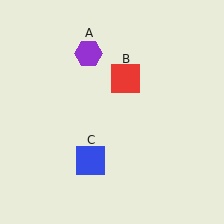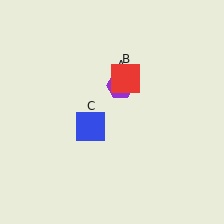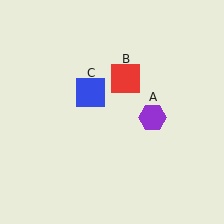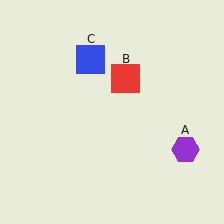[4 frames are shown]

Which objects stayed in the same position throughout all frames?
Red square (object B) remained stationary.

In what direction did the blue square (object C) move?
The blue square (object C) moved up.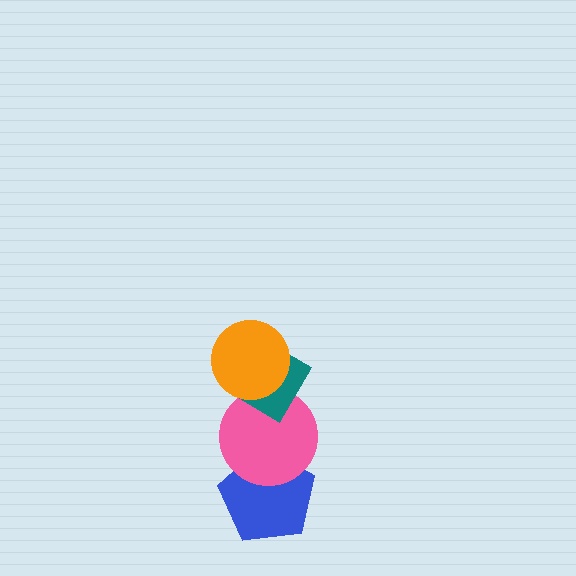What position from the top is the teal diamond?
The teal diamond is 2nd from the top.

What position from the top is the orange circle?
The orange circle is 1st from the top.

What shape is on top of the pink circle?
The teal diamond is on top of the pink circle.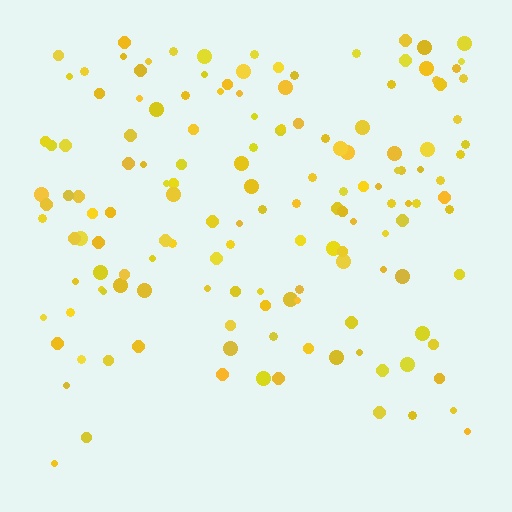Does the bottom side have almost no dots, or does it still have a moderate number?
Still a moderate number, just noticeably fewer than the top.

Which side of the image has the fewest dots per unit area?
The bottom.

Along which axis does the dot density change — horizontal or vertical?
Vertical.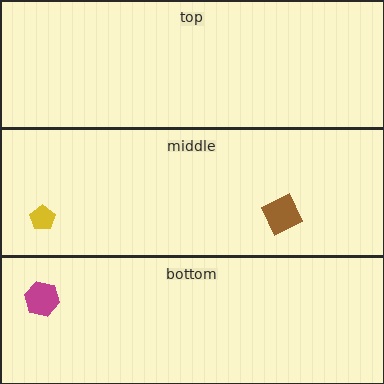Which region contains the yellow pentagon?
The middle region.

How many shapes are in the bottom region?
1.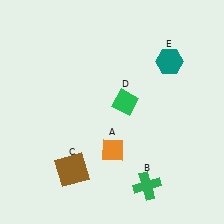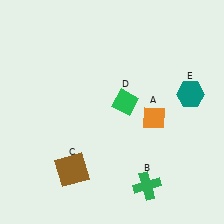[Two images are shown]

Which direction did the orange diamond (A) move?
The orange diamond (A) moved right.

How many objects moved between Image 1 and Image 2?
2 objects moved between the two images.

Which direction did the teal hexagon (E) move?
The teal hexagon (E) moved down.